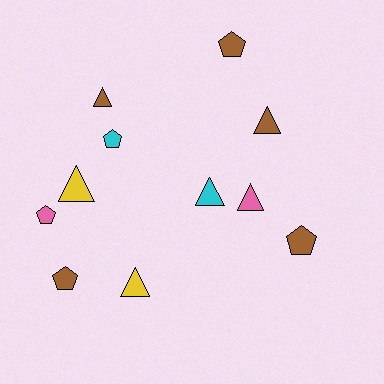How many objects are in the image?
There are 11 objects.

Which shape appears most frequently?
Triangle, with 6 objects.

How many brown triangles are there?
There are 2 brown triangles.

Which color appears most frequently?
Brown, with 5 objects.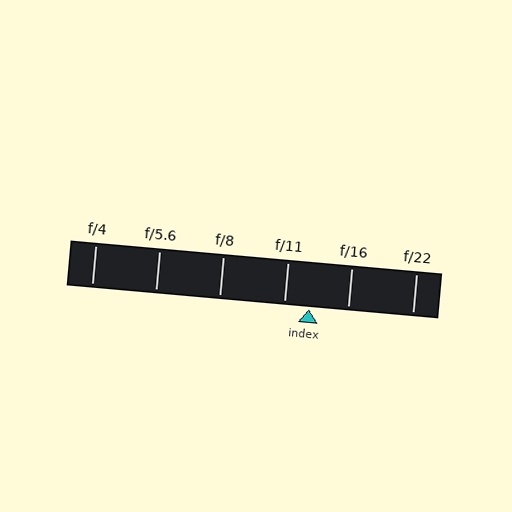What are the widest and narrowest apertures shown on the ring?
The widest aperture shown is f/4 and the narrowest is f/22.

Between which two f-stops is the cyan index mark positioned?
The index mark is between f/11 and f/16.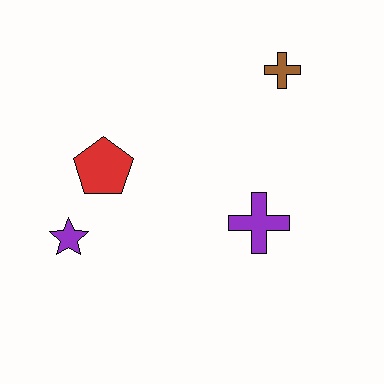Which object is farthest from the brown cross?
The purple star is farthest from the brown cross.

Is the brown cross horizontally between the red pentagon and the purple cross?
No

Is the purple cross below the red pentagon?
Yes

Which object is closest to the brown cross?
The purple cross is closest to the brown cross.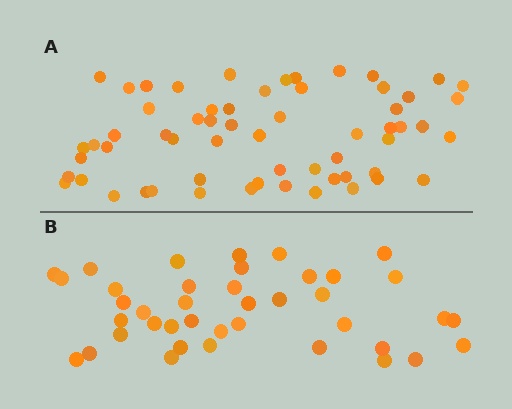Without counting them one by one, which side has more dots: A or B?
Region A (the top region) has more dots.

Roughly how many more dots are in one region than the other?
Region A has approximately 20 more dots than region B.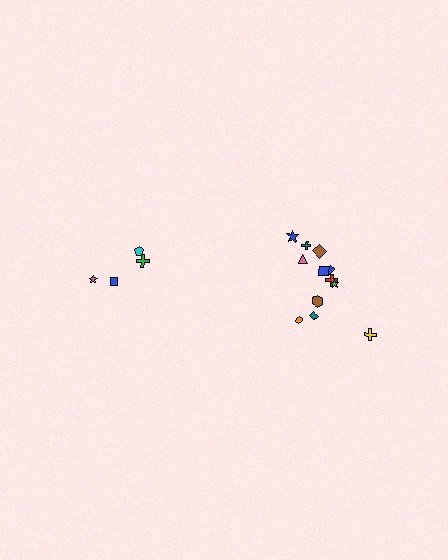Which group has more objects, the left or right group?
The right group.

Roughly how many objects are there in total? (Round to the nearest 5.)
Roughly 15 objects in total.